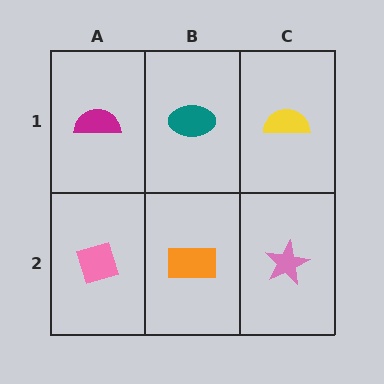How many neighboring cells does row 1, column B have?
3.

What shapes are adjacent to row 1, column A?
A pink diamond (row 2, column A), a teal ellipse (row 1, column B).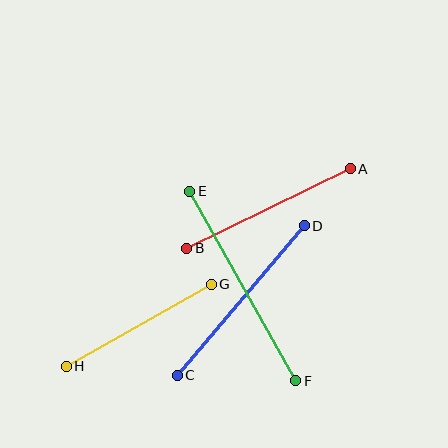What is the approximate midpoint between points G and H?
The midpoint is at approximately (139, 325) pixels.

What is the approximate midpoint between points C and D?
The midpoint is at approximately (241, 301) pixels.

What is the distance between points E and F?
The distance is approximately 217 pixels.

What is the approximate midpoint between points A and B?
The midpoint is at approximately (269, 208) pixels.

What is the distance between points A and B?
The distance is approximately 182 pixels.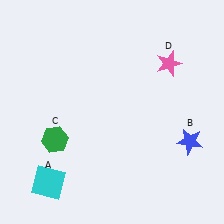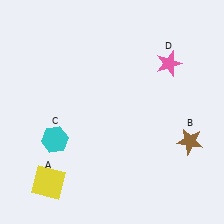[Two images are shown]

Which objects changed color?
A changed from cyan to yellow. B changed from blue to brown. C changed from green to cyan.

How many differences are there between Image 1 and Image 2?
There are 3 differences between the two images.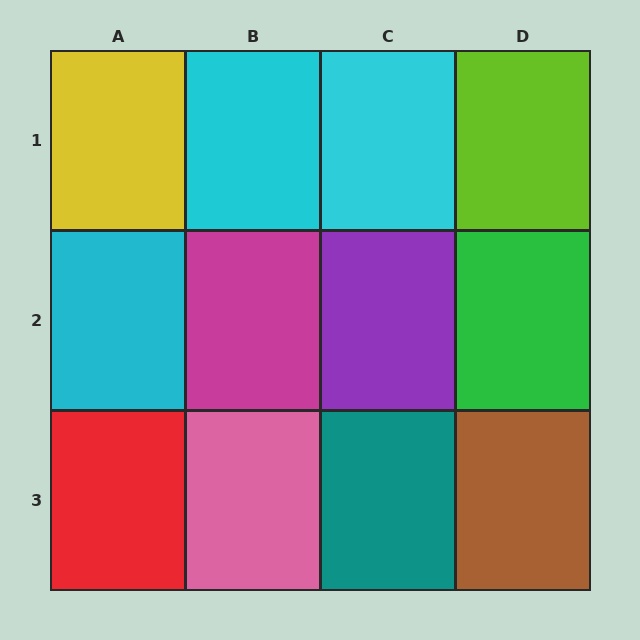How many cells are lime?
1 cell is lime.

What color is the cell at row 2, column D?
Green.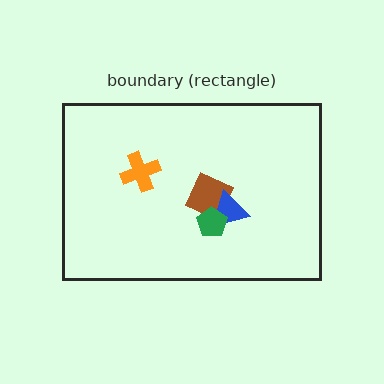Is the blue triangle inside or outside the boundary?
Inside.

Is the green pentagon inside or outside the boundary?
Inside.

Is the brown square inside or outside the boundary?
Inside.